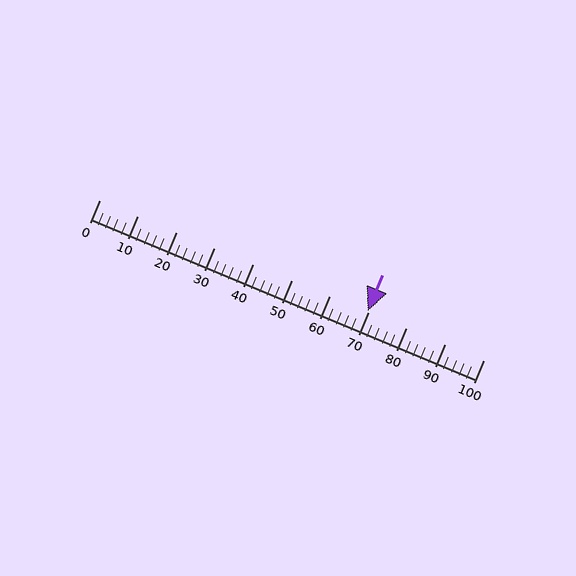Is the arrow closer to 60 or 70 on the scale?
The arrow is closer to 70.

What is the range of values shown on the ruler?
The ruler shows values from 0 to 100.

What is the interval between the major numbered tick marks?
The major tick marks are spaced 10 units apart.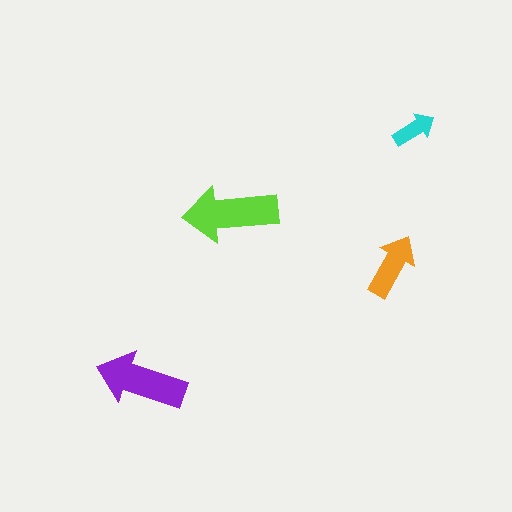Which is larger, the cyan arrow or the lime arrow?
The lime one.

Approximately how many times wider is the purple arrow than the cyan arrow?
About 2 times wider.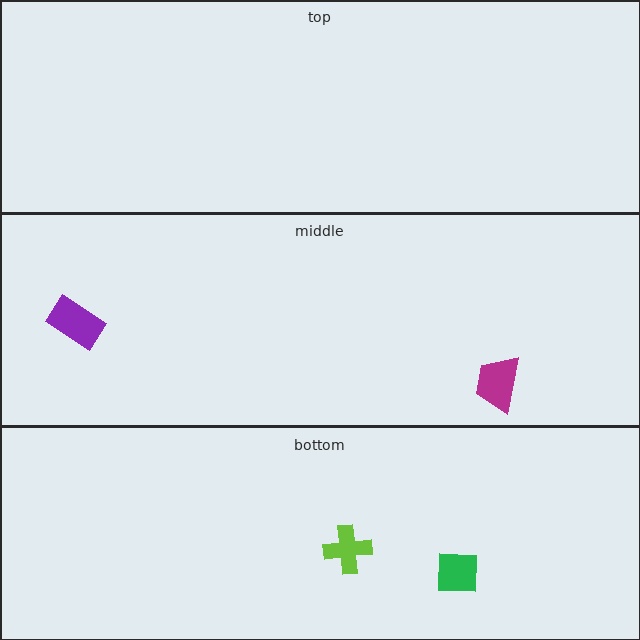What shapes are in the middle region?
The magenta trapezoid, the purple rectangle.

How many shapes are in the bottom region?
2.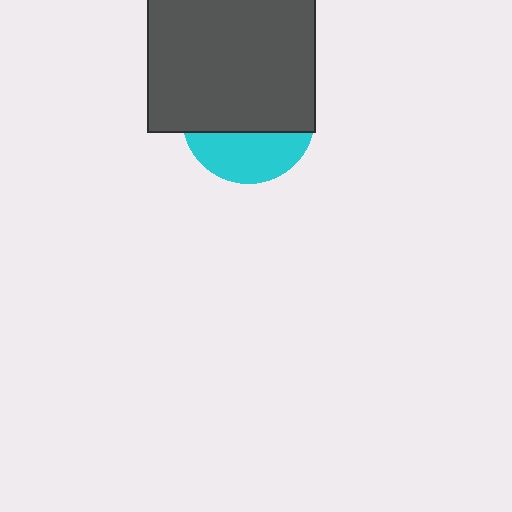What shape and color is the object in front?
The object in front is a dark gray rectangle.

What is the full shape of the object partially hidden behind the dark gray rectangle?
The partially hidden object is a cyan circle.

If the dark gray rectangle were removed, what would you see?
You would see the complete cyan circle.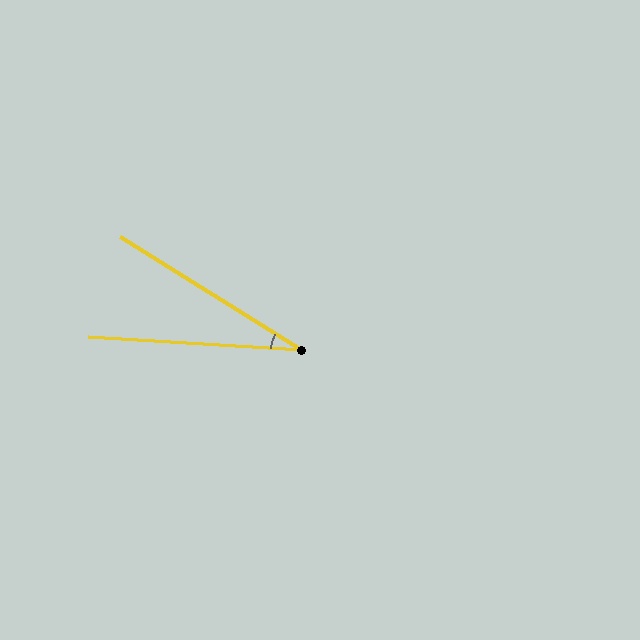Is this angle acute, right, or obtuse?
It is acute.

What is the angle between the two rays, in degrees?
Approximately 29 degrees.